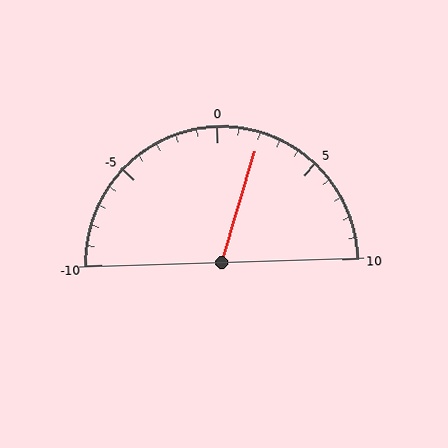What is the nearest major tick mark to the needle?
The nearest major tick mark is 0.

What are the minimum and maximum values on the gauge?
The gauge ranges from -10 to 10.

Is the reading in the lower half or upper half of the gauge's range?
The reading is in the upper half of the range (-10 to 10).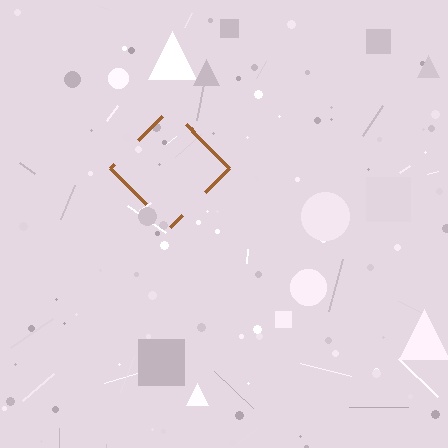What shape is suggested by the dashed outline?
The dashed outline suggests a diamond.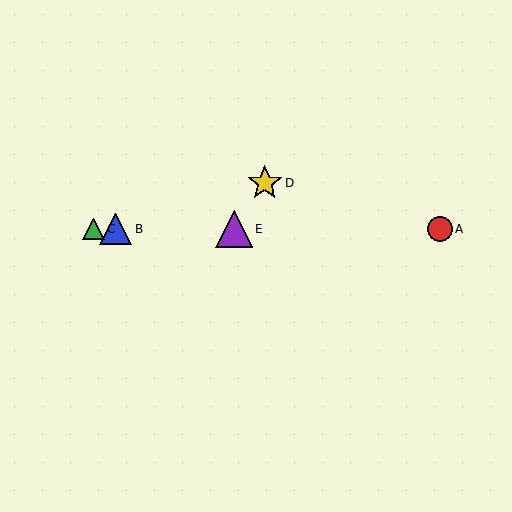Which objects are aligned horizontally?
Objects A, B, C, E are aligned horizontally.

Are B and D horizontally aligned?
No, B is at y≈229 and D is at y≈183.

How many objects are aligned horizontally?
4 objects (A, B, C, E) are aligned horizontally.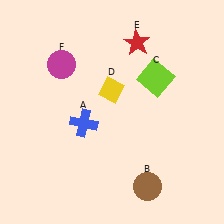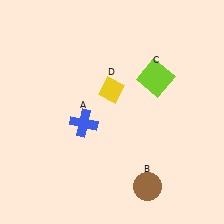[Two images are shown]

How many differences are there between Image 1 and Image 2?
There are 2 differences between the two images.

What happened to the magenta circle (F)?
The magenta circle (F) was removed in Image 2. It was in the top-left area of Image 1.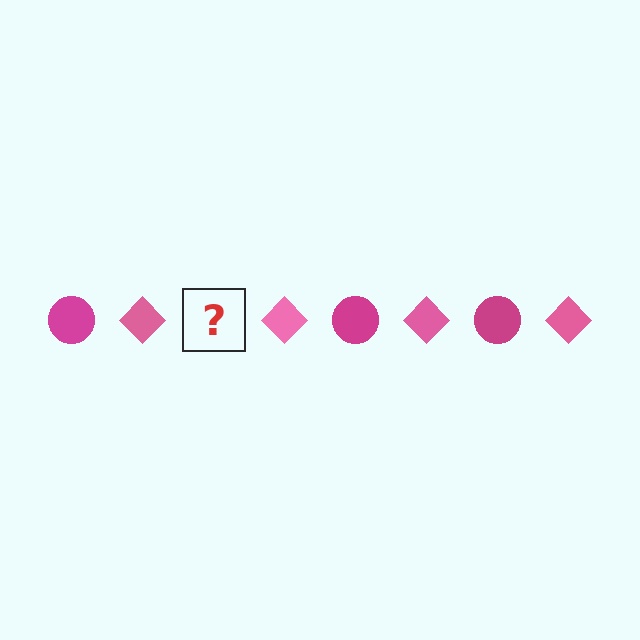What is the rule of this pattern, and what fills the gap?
The rule is that the pattern alternates between magenta circle and pink diamond. The gap should be filled with a magenta circle.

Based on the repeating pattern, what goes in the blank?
The blank should be a magenta circle.